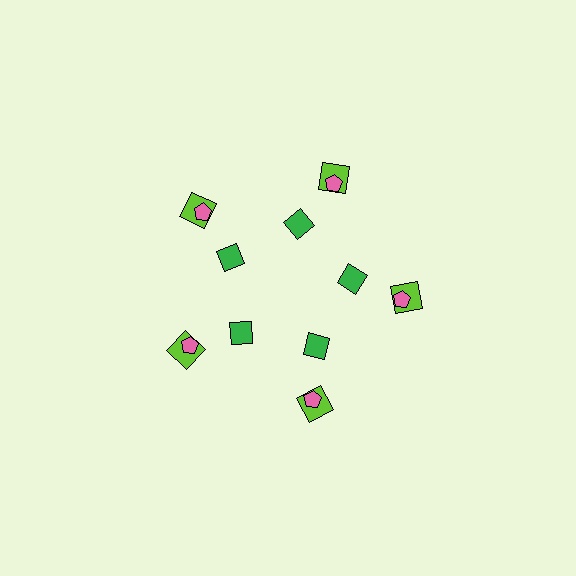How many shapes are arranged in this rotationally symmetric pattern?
There are 15 shapes, arranged in 5 groups of 3.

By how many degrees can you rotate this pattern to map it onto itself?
The pattern maps onto itself every 72 degrees of rotation.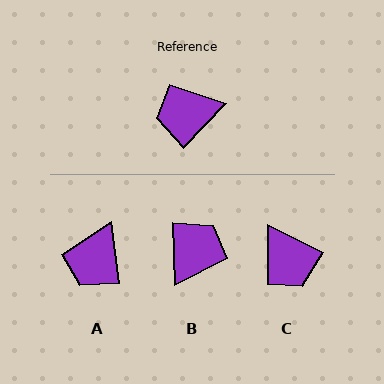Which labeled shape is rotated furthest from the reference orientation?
B, about 135 degrees away.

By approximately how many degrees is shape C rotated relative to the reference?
Approximately 107 degrees counter-clockwise.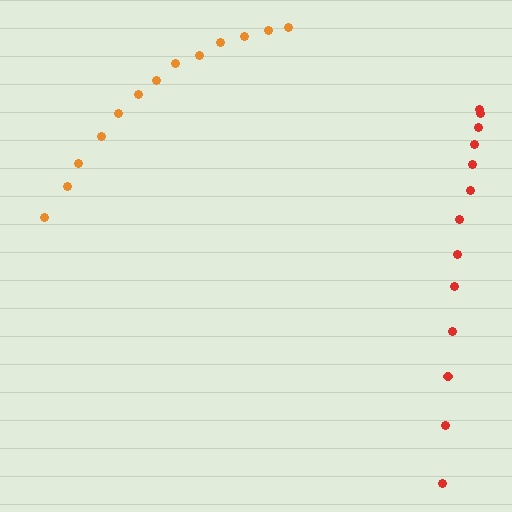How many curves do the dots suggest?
There are 2 distinct paths.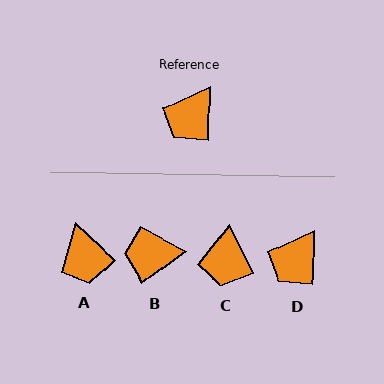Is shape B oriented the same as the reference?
No, it is off by about 52 degrees.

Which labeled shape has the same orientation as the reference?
D.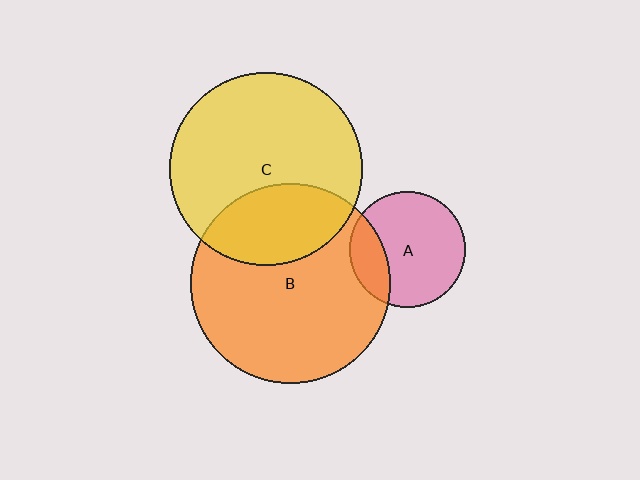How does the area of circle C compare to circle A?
Approximately 2.8 times.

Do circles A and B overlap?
Yes.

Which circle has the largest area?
Circle B (orange).